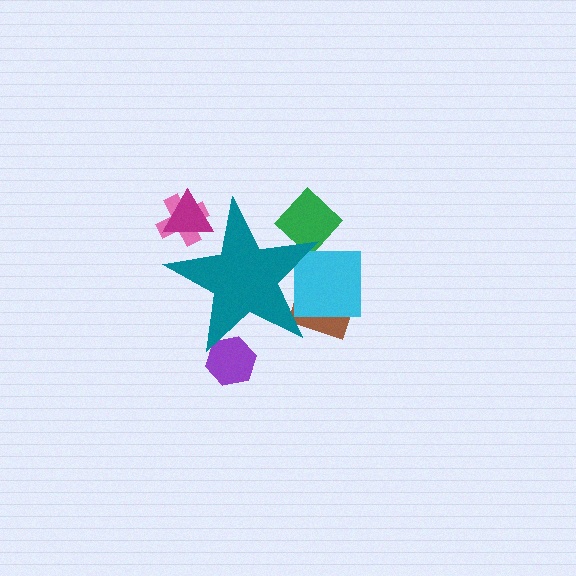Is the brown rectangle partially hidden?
Yes, the brown rectangle is partially hidden behind the teal star.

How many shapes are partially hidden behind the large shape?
6 shapes are partially hidden.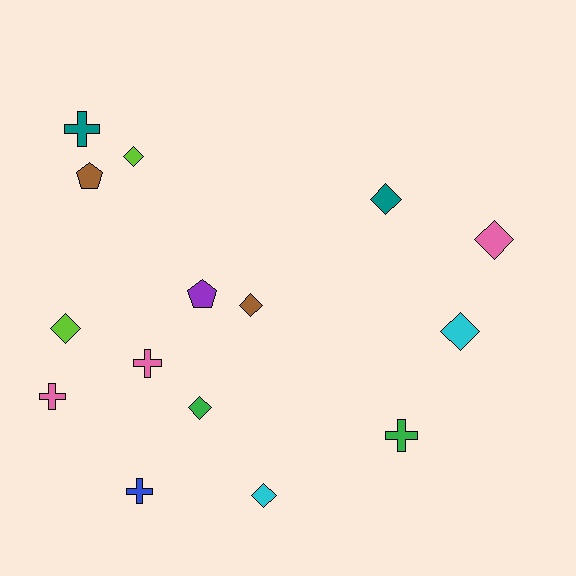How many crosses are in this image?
There are 5 crosses.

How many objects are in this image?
There are 15 objects.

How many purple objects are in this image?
There is 1 purple object.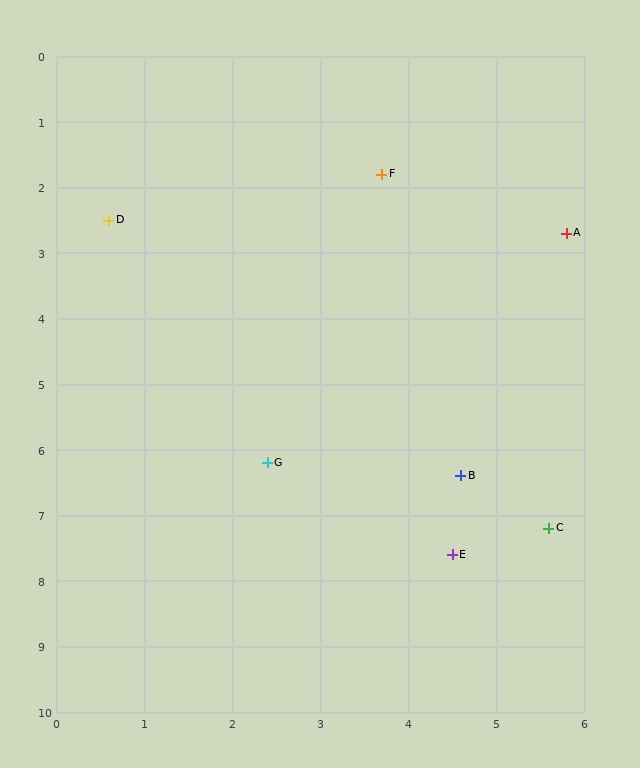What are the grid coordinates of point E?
Point E is at approximately (4.5, 7.6).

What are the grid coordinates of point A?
Point A is at approximately (5.8, 2.7).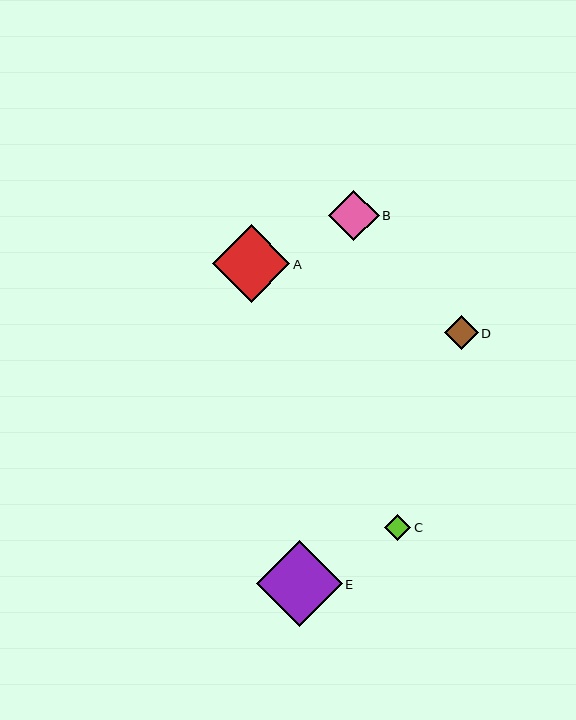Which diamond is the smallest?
Diamond C is the smallest with a size of approximately 26 pixels.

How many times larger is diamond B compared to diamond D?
Diamond B is approximately 1.5 times the size of diamond D.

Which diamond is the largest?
Diamond E is the largest with a size of approximately 86 pixels.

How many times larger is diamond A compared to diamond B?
Diamond A is approximately 1.5 times the size of diamond B.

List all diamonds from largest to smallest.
From largest to smallest: E, A, B, D, C.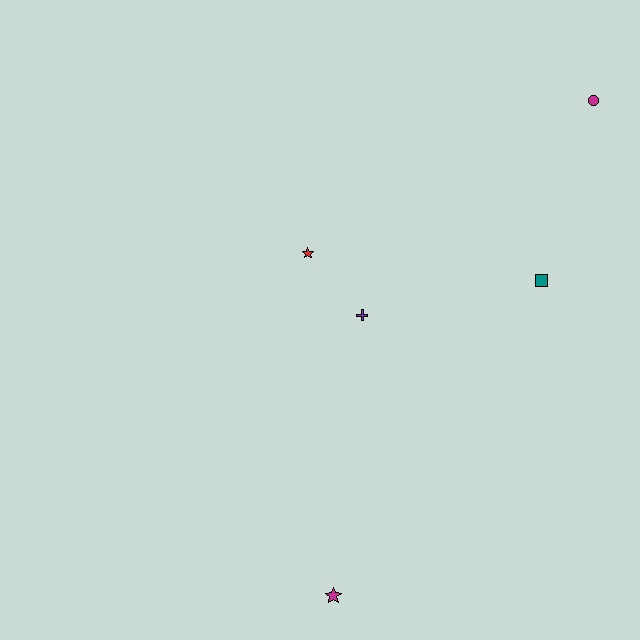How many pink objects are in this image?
There are no pink objects.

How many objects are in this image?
There are 5 objects.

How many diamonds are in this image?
There are no diamonds.